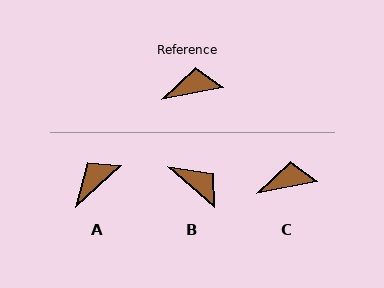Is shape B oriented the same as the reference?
No, it is off by about 53 degrees.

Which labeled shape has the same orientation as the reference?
C.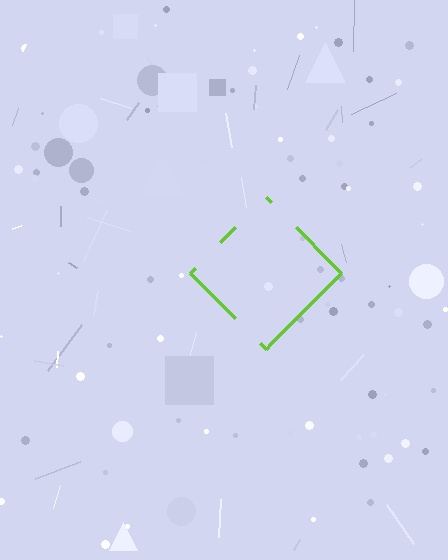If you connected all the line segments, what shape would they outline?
They would outline a diamond.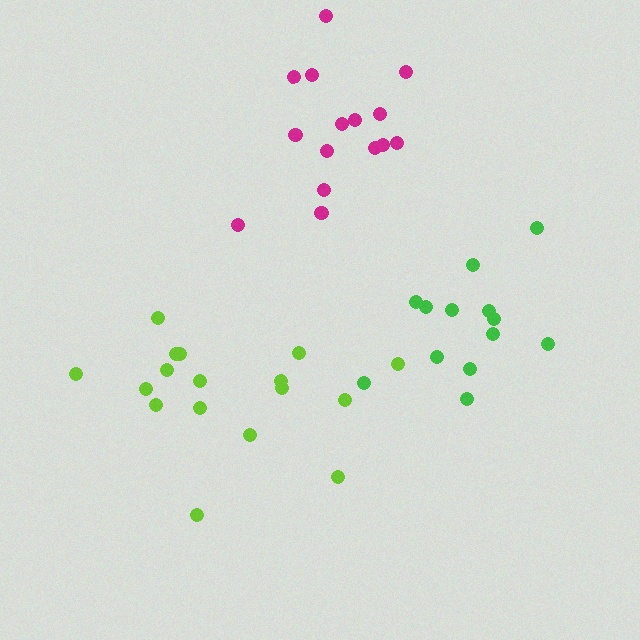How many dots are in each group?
Group 1: 17 dots, Group 2: 15 dots, Group 3: 13 dots (45 total).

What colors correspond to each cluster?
The clusters are colored: lime, magenta, green.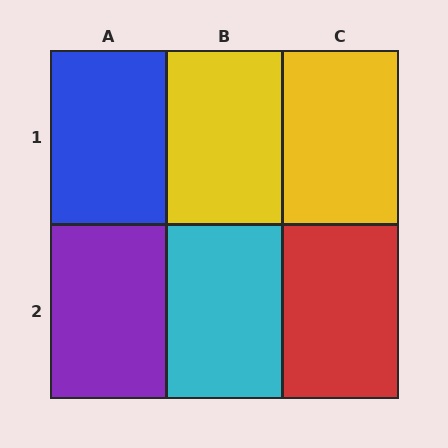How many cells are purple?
1 cell is purple.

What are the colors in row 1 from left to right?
Blue, yellow, yellow.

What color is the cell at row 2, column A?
Purple.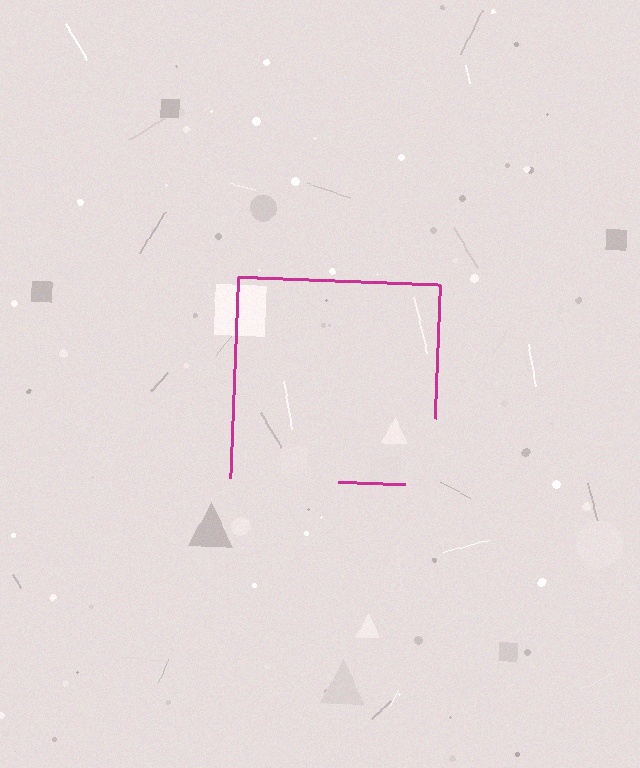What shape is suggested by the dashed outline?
The dashed outline suggests a square.